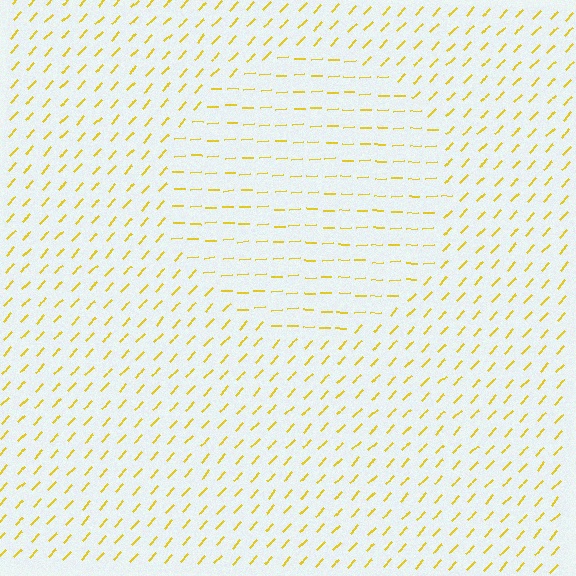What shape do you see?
I see a circle.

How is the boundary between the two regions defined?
The boundary is defined purely by a change in line orientation (approximately 45 degrees difference). All lines are the same color and thickness.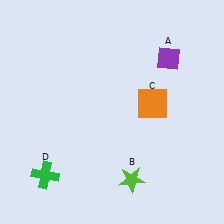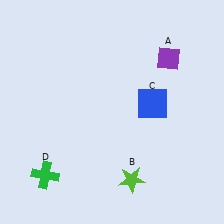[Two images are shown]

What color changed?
The square (C) changed from orange in Image 1 to blue in Image 2.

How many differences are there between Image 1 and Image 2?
There is 1 difference between the two images.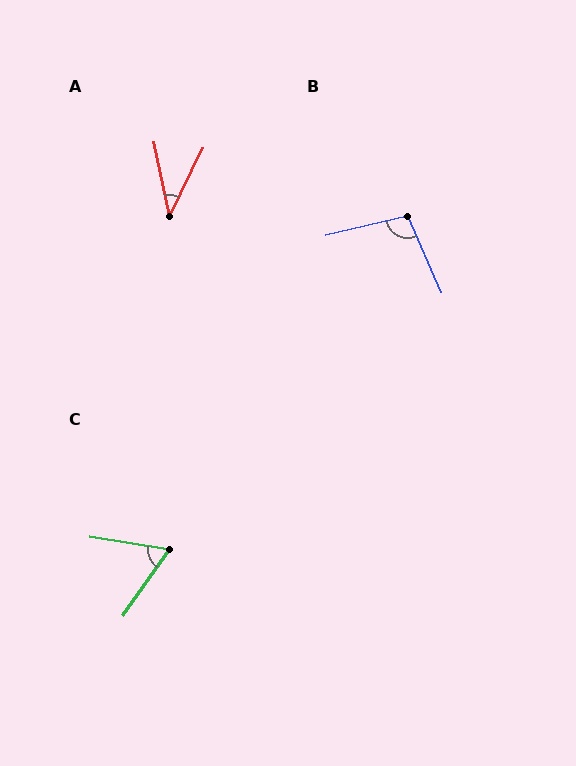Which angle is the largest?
B, at approximately 101 degrees.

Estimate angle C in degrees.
Approximately 64 degrees.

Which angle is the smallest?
A, at approximately 37 degrees.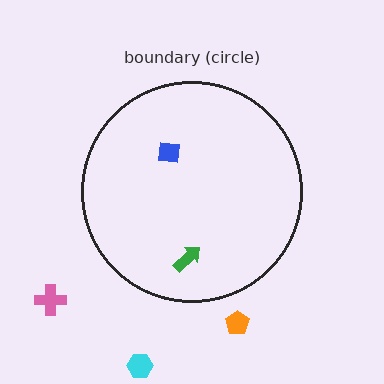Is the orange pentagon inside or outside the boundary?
Outside.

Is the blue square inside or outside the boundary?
Inside.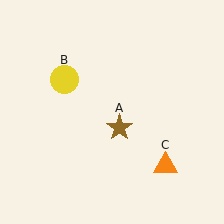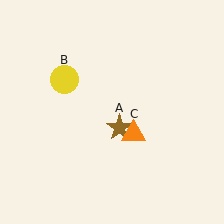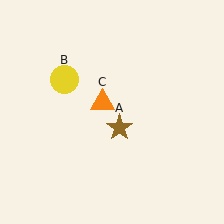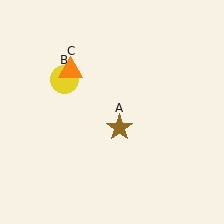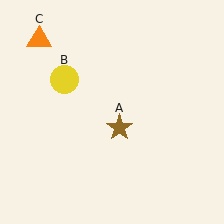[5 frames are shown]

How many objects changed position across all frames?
1 object changed position: orange triangle (object C).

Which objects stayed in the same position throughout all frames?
Brown star (object A) and yellow circle (object B) remained stationary.